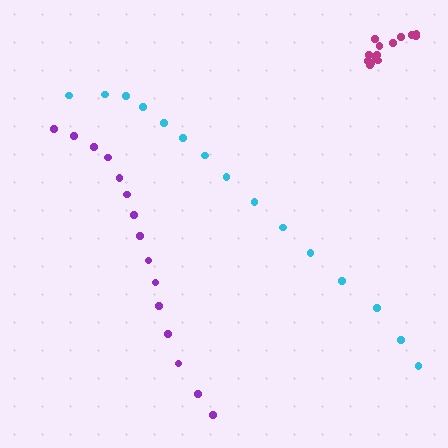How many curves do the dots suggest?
There are 3 distinct paths.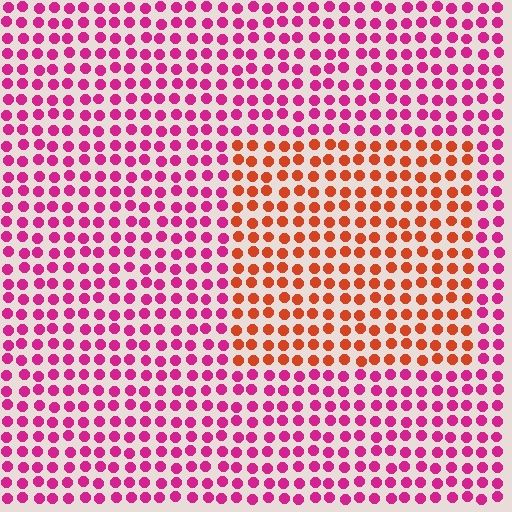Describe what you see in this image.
The image is filled with small magenta elements in a uniform arrangement. A rectangle-shaped region is visible where the elements are tinted to a slightly different hue, forming a subtle color boundary.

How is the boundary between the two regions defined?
The boundary is defined purely by a slight shift in hue (about 48 degrees). Spacing, size, and orientation are identical on both sides.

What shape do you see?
I see a rectangle.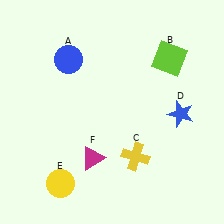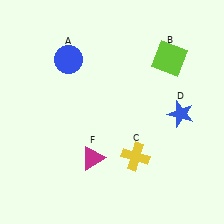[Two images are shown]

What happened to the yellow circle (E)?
The yellow circle (E) was removed in Image 2. It was in the bottom-left area of Image 1.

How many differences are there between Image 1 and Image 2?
There is 1 difference between the two images.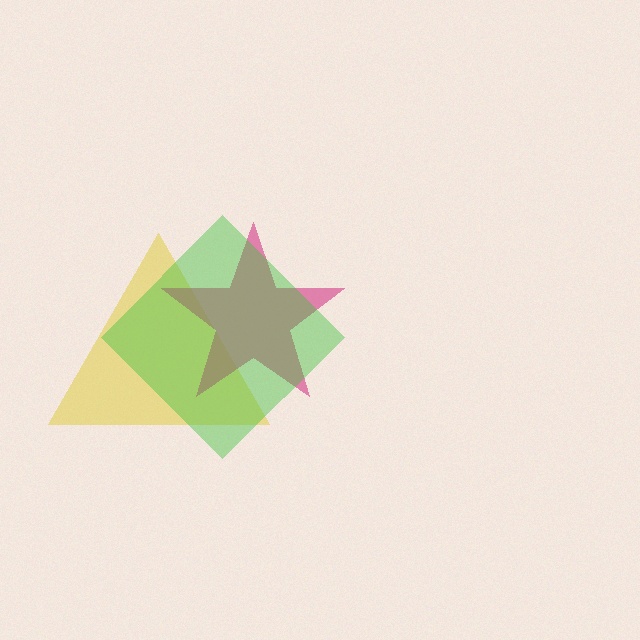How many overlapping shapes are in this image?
There are 3 overlapping shapes in the image.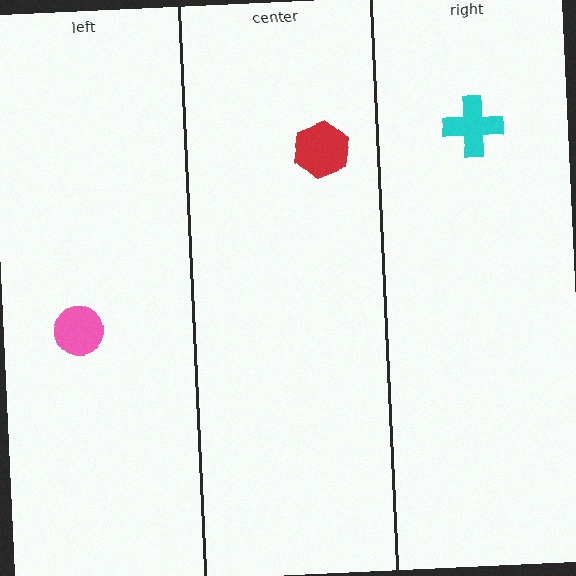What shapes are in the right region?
The cyan cross.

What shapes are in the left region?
The pink circle.